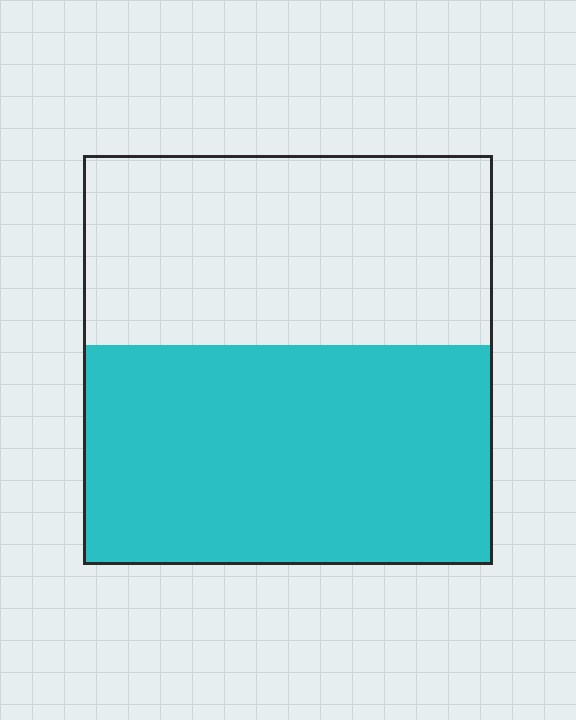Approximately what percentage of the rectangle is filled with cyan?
Approximately 55%.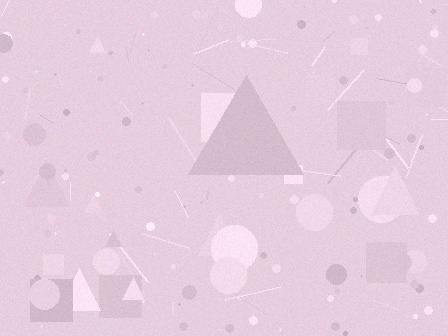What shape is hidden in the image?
A triangle is hidden in the image.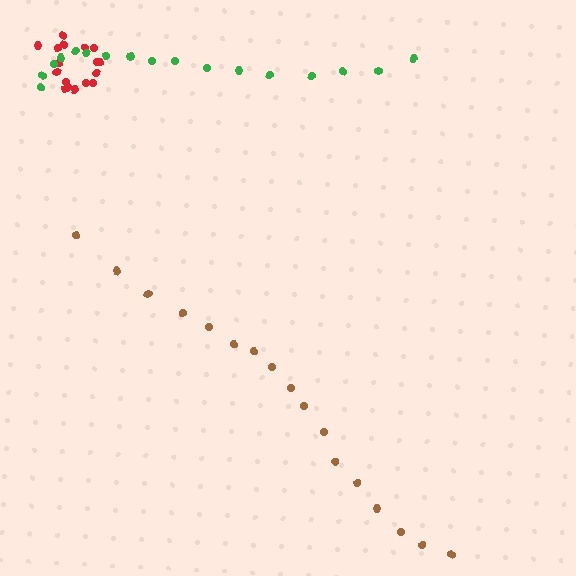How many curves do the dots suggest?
There are 3 distinct paths.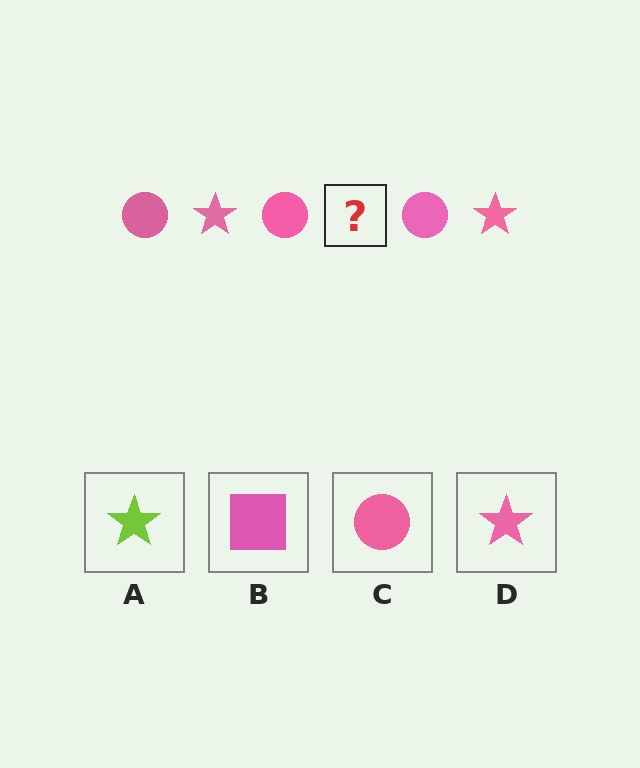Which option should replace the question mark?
Option D.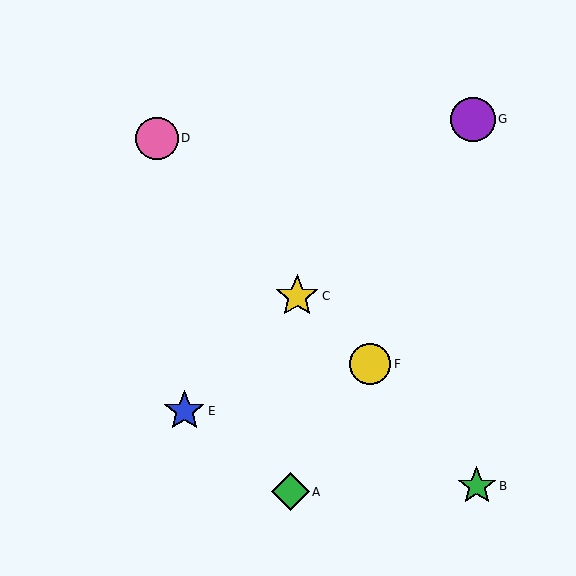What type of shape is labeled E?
Shape E is a blue star.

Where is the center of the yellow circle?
The center of the yellow circle is at (370, 364).